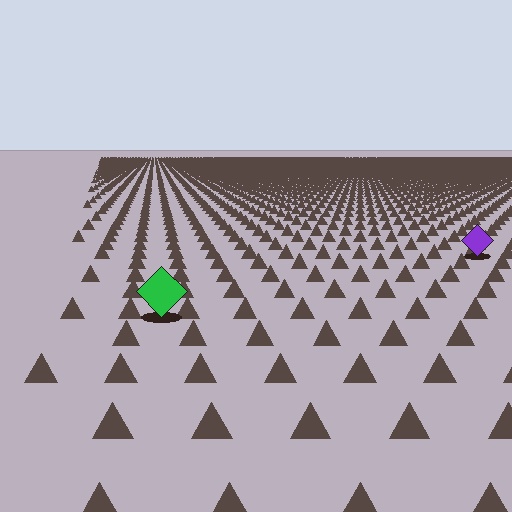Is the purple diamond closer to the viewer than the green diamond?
No. The green diamond is closer — you can tell from the texture gradient: the ground texture is coarser near it.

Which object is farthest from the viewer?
The purple diamond is farthest from the viewer. It appears smaller and the ground texture around it is denser.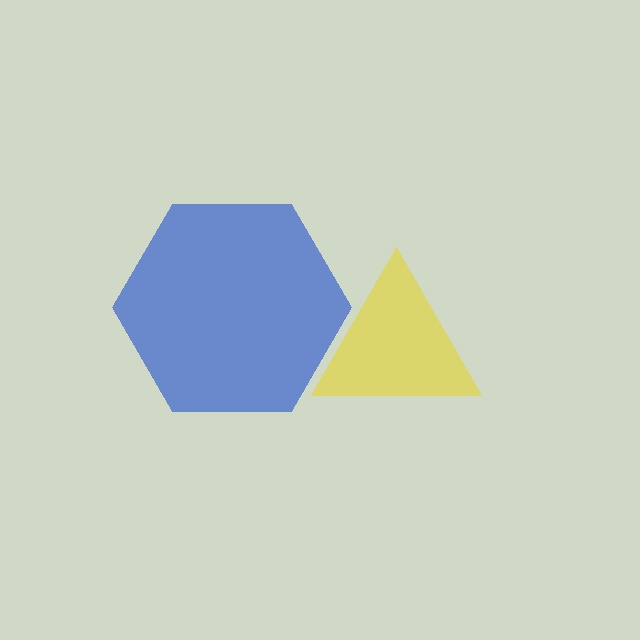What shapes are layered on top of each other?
The layered shapes are: a yellow triangle, a blue hexagon.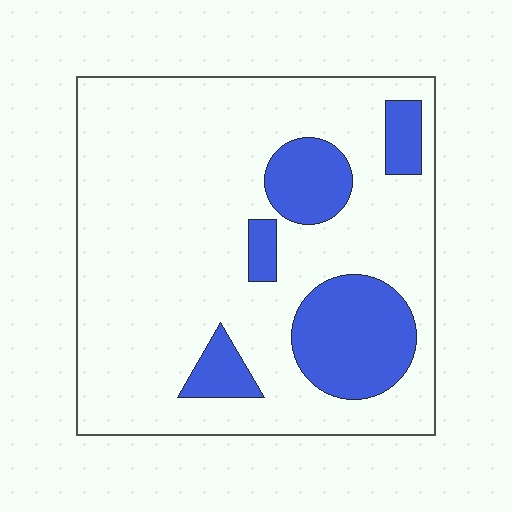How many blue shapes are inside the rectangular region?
5.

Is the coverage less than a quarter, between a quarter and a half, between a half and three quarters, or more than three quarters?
Less than a quarter.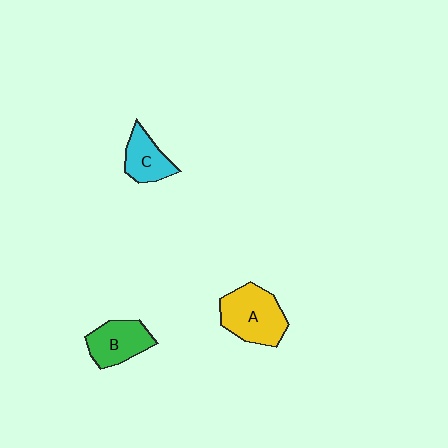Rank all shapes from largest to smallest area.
From largest to smallest: A (yellow), B (green), C (cyan).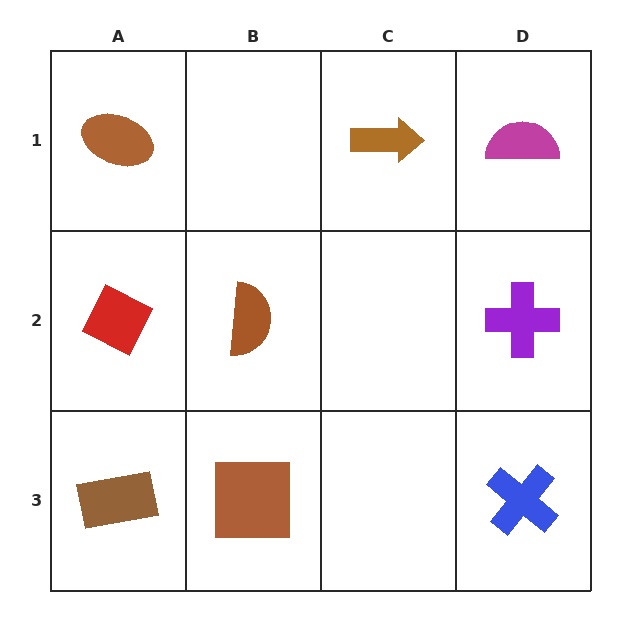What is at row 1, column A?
A brown ellipse.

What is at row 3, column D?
A blue cross.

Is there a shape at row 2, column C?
No, that cell is empty.